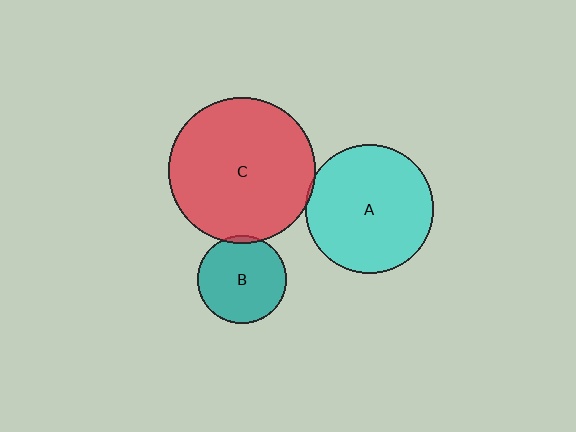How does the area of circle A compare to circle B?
Approximately 2.1 times.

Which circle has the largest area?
Circle C (red).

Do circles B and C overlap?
Yes.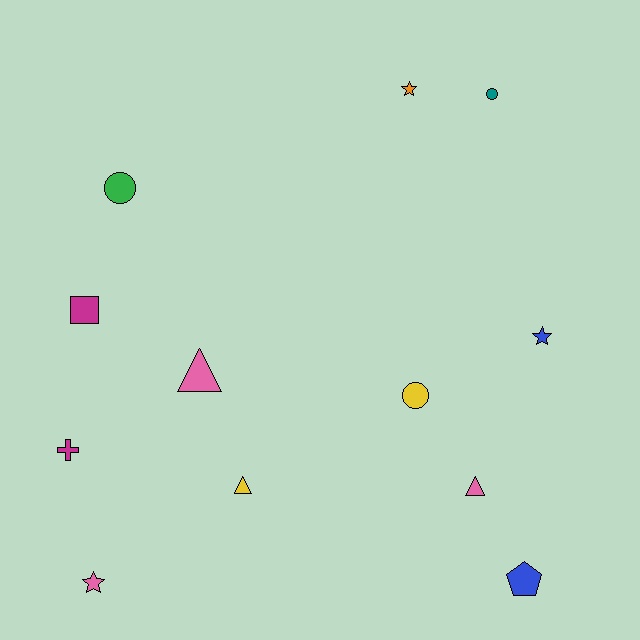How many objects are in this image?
There are 12 objects.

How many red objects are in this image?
There are no red objects.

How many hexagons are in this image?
There are no hexagons.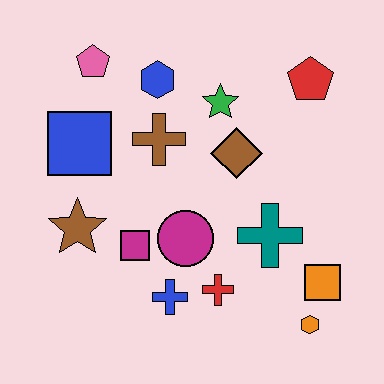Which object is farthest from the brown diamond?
The orange hexagon is farthest from the brown diamond.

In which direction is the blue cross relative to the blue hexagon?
The blue cross is below the blue hexagon.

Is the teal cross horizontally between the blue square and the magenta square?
No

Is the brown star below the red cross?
No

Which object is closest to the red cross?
The blue cross is closest to the red cross.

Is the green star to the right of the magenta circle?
Yes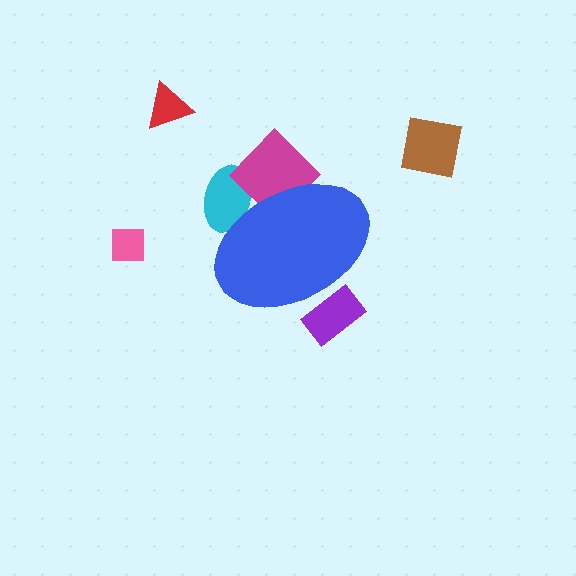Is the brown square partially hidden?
No, the brown square is fully visible.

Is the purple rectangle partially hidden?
Yes, the purple rectangle is partially hidden behind the blue ellipse.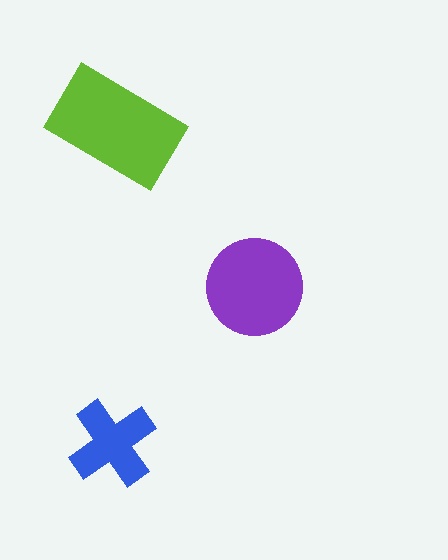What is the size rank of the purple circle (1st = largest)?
2nd.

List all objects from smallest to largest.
The blue cross, the purple circle, the lime rectangle.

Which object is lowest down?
The blue cross is bottommost.